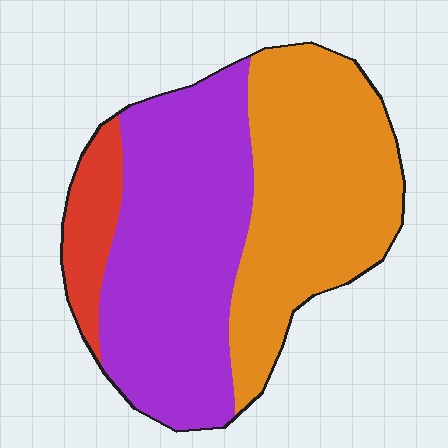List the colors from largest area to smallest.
From largest to smallest: purple, orange, red.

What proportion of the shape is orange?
Orange takes up between a quarter and a half of the shape.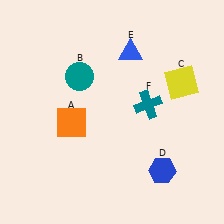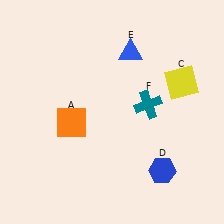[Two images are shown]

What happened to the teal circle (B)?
The teal circle (B) was removed in Image 2. It was in the top-left area of Image 1.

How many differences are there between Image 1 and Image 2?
There is 1 difference between the two images.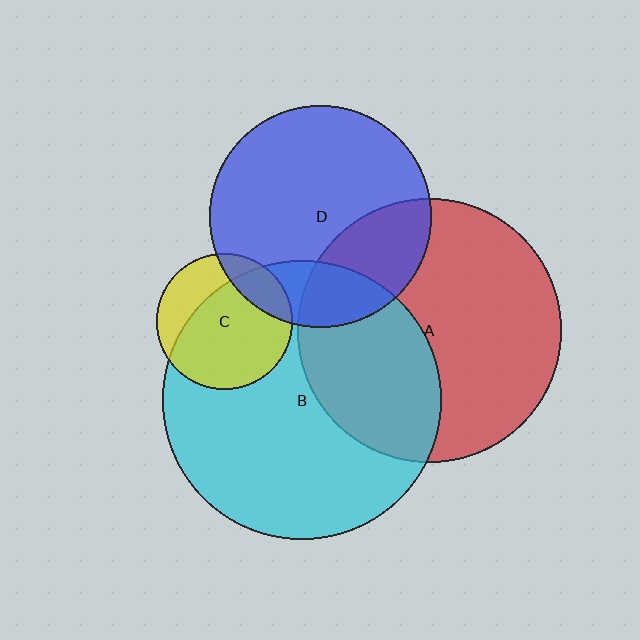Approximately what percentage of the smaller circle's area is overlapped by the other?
Approximately 30%.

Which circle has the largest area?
Circle B (cyan).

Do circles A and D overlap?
Yes.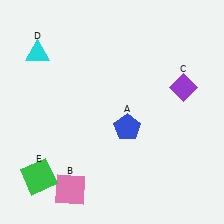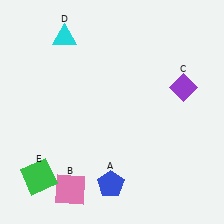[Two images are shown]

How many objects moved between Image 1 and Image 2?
2 objects moved between the two images.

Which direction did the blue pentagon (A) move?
The blue pentagon (A) moved down.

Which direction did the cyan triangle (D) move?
The cyan triangle (D) moved right.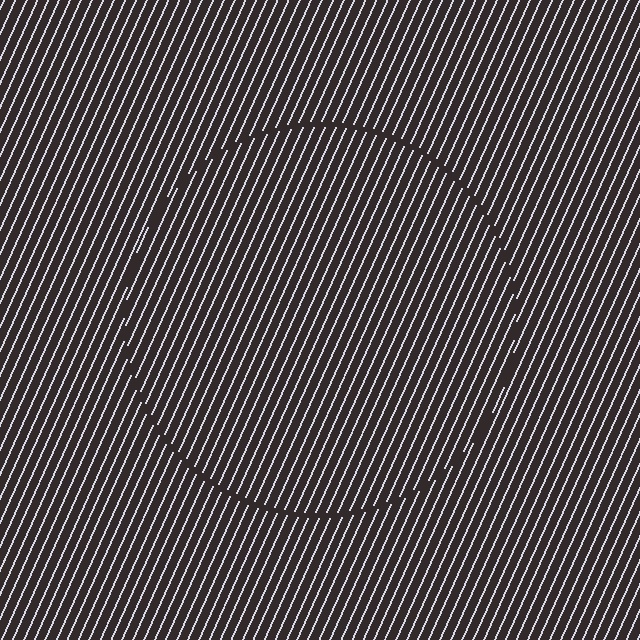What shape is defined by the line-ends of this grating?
An illusory circle. The interior of the shape contains the same grating, shifted by half a period — the contour is defined by the phase discontinuity where line-ends from the inner and outer gratings abut.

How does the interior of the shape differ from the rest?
The interior of the shape contains the same grating, shifted by half a period — the contour is defined by the phase discontinuity where line-ends from the inner and outer gratings abut.